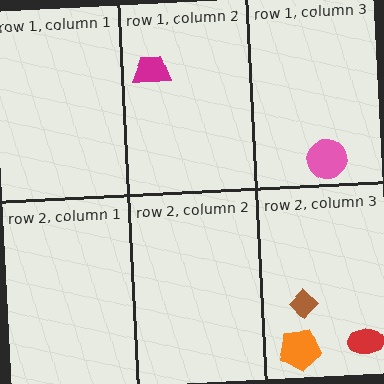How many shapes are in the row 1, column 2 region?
1.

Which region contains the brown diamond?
The row 2, column 3 region.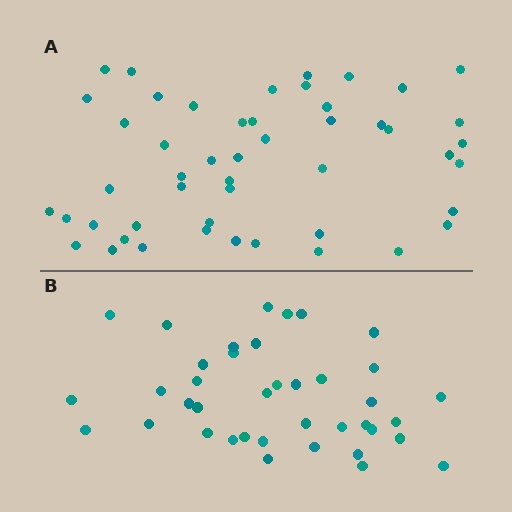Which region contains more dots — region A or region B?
Region A (the top region) has more dots.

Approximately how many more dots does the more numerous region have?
Region A has roughly 10 or so more dots than region B.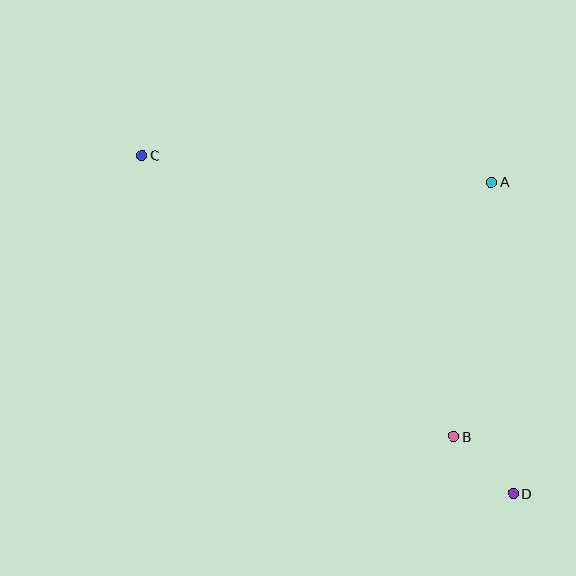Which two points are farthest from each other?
Points C and D are farthest from each other.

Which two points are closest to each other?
Points B and D are closest to each other.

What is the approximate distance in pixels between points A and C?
The distance between A and C is approximately 350 pixels.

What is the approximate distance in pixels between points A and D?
The distance between A and D is approximately 312 pixels.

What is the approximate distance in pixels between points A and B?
The distance between A and B is approximately 257 pixels.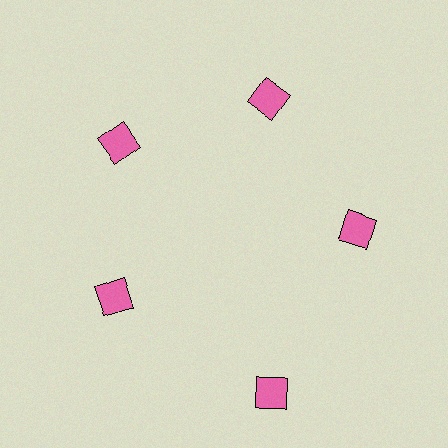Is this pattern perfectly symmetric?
No. The 5 pink squares are arranged in a ring, but one element near the 5 o'clock position is pushed outward from the center, breaking the 5-fold rotational symmetry.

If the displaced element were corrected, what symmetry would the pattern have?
It would have 5-fold rotational symmetry — the pattern would map onto itself every 72 degrees.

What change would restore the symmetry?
The symmetry would be restored by moving it inward, back onto the ring so that all 5 squares sit at equal angles and equal distance from the center.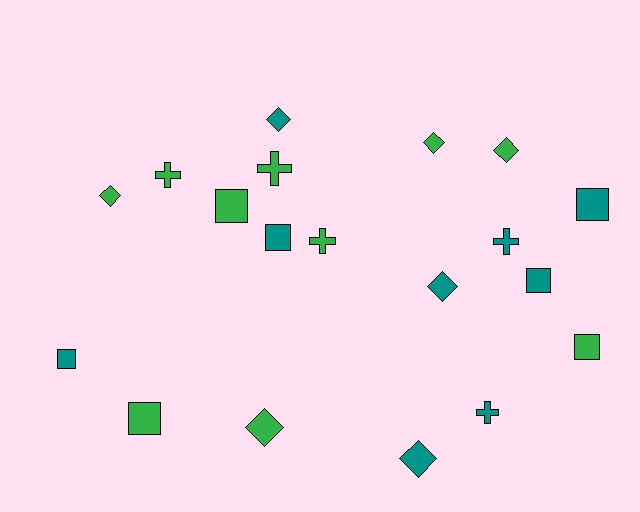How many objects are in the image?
There are 19 objects.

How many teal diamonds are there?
There are 3 teal diamonds.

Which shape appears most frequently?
Square, with 7 objects.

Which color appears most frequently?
Green, with 10 objects.